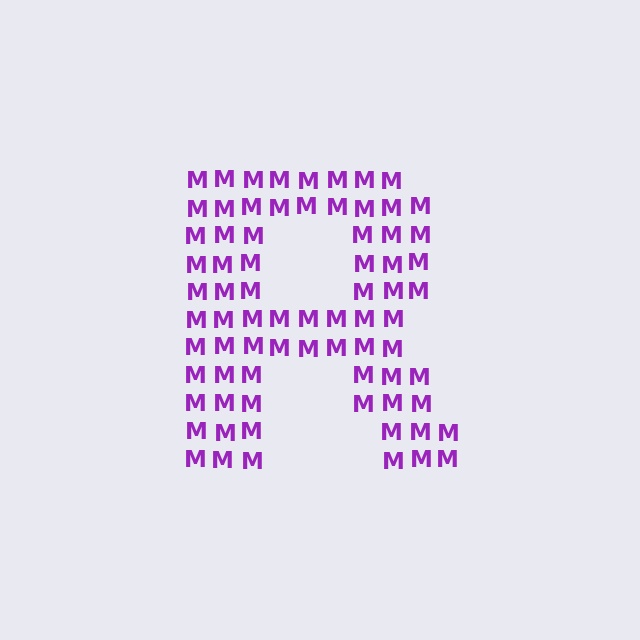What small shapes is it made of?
It is made of small letter M's.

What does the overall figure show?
The overall figure shows the letter R.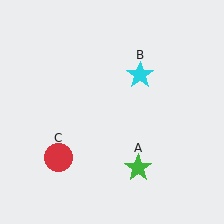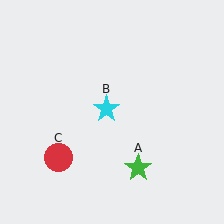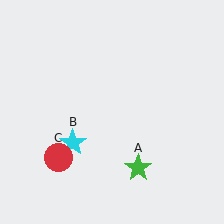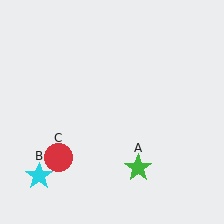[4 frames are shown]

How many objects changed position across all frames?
1 object changed position: cyan star (object B).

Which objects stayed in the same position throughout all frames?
Green star (object A) and red circle (object C) remained stationary.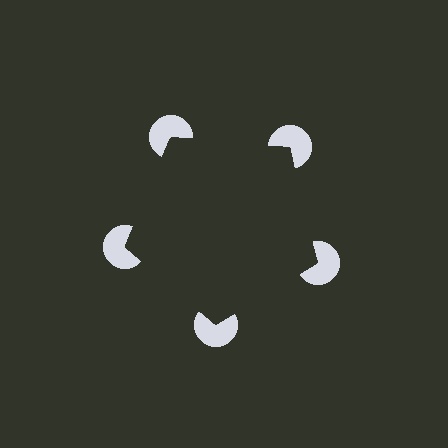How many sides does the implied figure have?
5 sides.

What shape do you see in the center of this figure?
An illusory pentagon — its edges are inferred from the aligned wedge cuts in the pac-man discs, not physically drawn.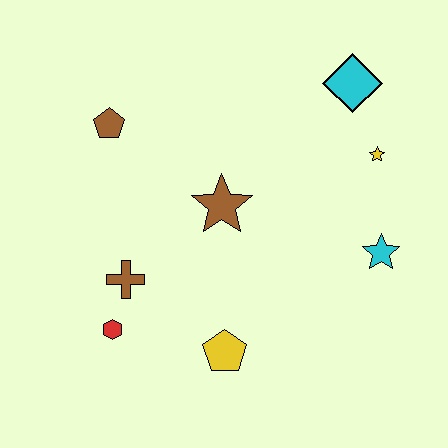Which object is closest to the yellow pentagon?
The red hexagon is closest to the yellow pentagon.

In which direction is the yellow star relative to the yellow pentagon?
The yellow star is above the yellow pentagon.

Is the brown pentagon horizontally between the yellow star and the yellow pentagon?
No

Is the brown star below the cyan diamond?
Yes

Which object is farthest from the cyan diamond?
The red hexagon is farthest from the cyan diamond.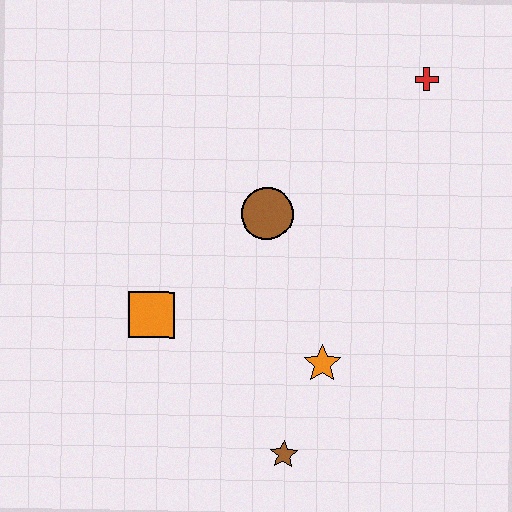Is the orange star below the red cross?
Yes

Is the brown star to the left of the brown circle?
No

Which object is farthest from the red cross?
The brown star is farthest from the red cross.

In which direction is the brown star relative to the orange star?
The brown star is below the orange star.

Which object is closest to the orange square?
The brown circle is closest to the orange square.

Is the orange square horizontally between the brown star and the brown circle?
No